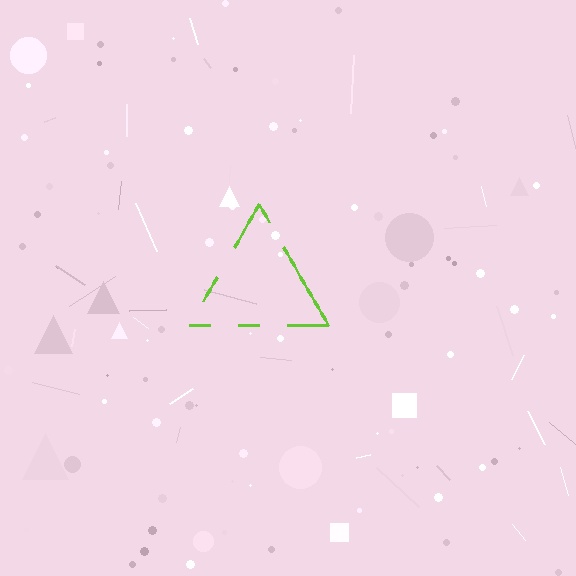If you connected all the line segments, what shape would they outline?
They would outline a triangle.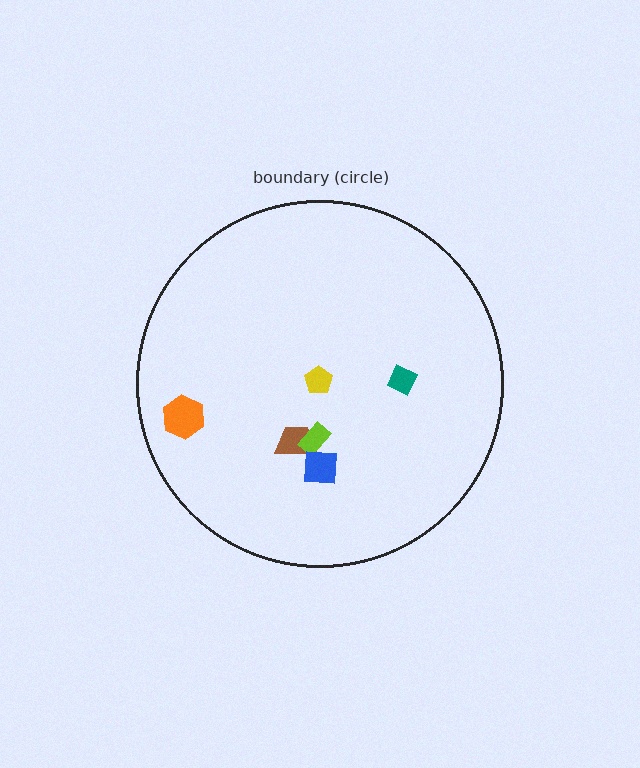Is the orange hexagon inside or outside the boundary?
Inside.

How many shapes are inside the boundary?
6 inside, 0 outside.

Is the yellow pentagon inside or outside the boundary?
Inside.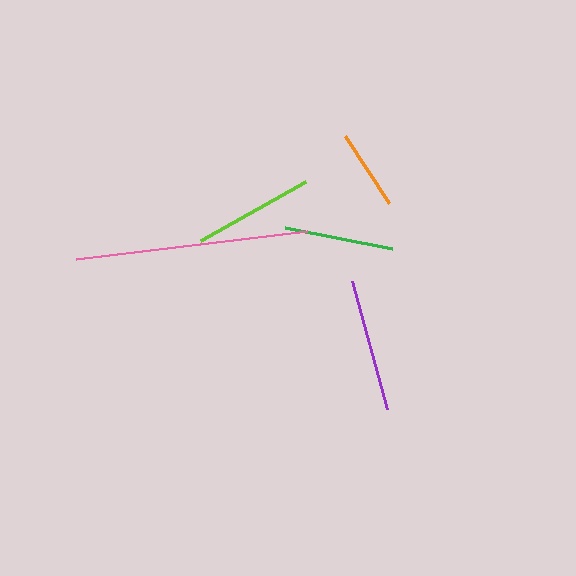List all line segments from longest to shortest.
From longest to shortest: pink, purple, lime, green, orange.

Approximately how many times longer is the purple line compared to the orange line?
The purple line is approximately 1.7 times the length of the orange line.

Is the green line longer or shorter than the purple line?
The purple line is longer than the green line.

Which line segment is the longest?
The pink line is the longest at approximately 233 pixels.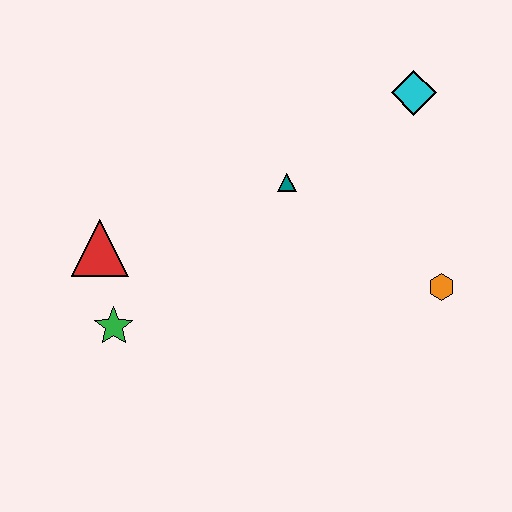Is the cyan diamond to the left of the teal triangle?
No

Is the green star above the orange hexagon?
No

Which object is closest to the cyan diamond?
The teal triangle is closest to the cyan diamond.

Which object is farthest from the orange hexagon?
The red triangle is farthest from the orange hexagon.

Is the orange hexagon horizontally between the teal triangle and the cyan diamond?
No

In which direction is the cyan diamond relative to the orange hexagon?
The cyan diamond is above the orange hexagon.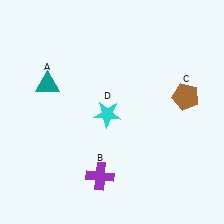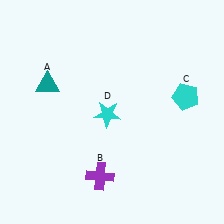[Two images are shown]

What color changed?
The pentagon (C) changed from brown in Image 1 to cyan in Image 2.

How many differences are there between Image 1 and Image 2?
There is 1 difference between the two images.